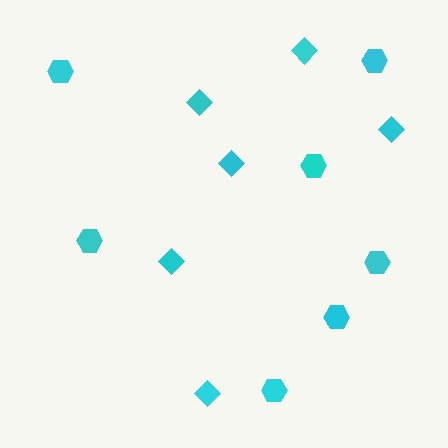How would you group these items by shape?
There are 2 groups: one group of hexagons (7) and one group of diamonds (6).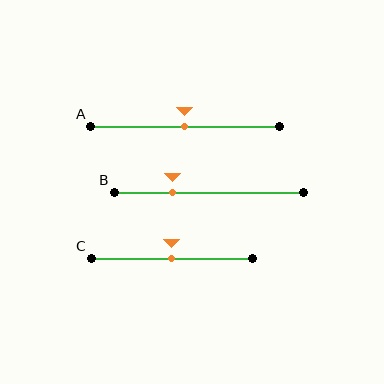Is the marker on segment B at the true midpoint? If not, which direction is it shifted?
No, the marker on segment B is shifted to the left by about 19% of the segment length.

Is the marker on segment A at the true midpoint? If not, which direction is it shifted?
Yes, the marker on segment A is at the true midpoint.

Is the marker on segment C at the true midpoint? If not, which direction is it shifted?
Yes, the marker on segment C is at the true midpoint.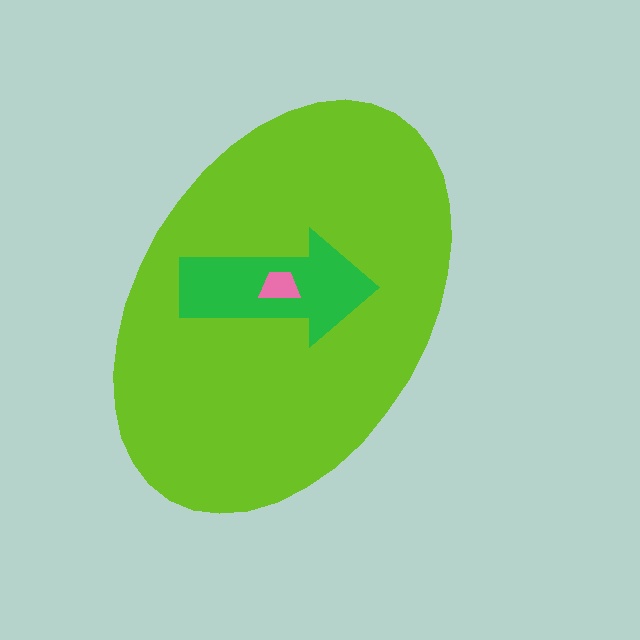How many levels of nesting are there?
3.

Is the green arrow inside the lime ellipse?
Yes.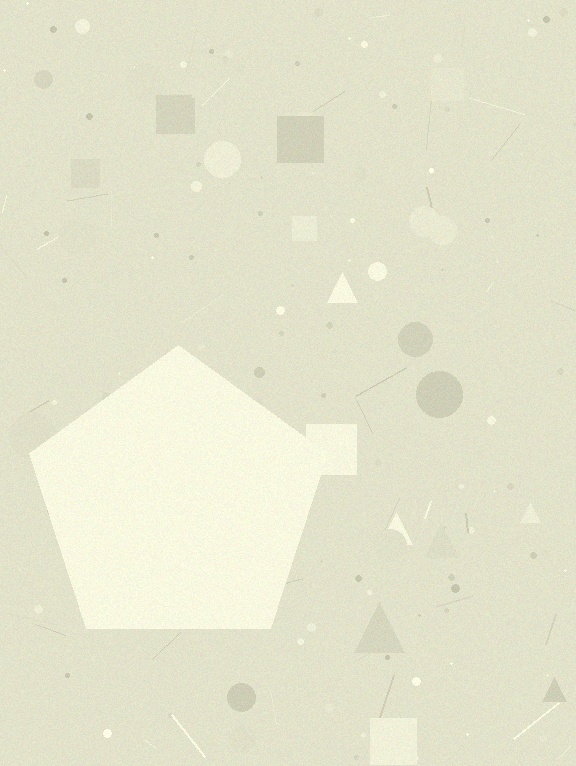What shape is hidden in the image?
A pentagon is hidden in the image.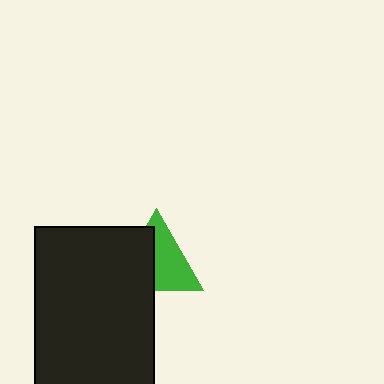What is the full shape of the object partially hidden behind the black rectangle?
The partially hidden object is a green triangle.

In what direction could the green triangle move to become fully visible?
The green triangle could move right. That would shift it out from behind the black rectangle entirely.